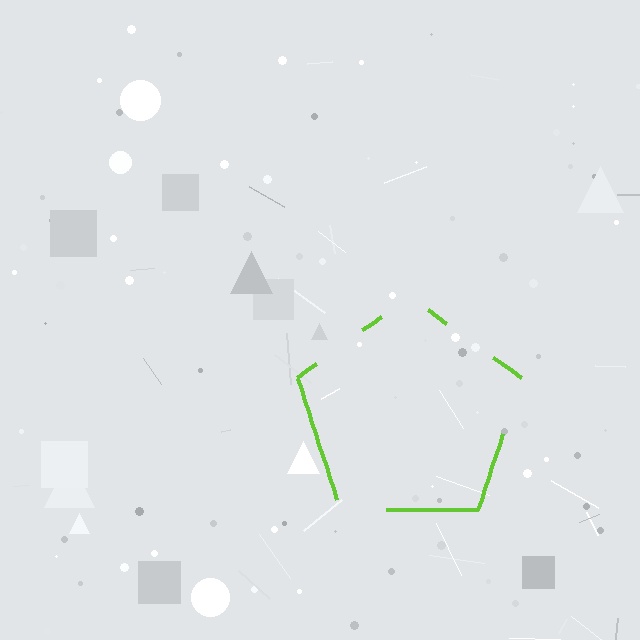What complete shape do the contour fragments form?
The contour fragments form a pentagon.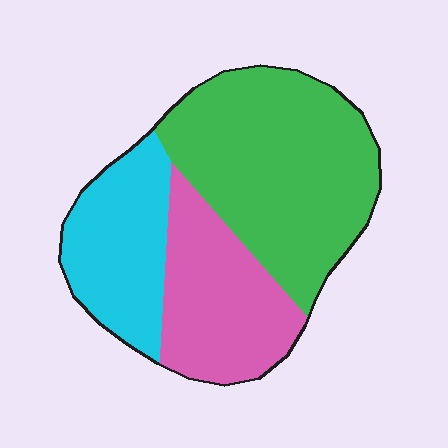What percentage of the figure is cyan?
Cyan covers around 25% of the figure.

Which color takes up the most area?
Green, at roughly 50%.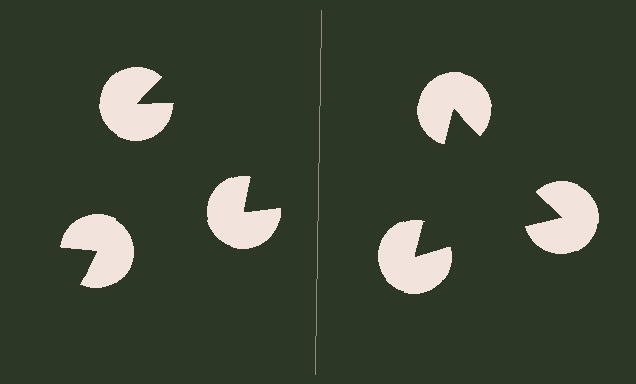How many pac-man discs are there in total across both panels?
6 — 3 on each side.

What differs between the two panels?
The pac-man discs are positioned identically on both sides; only the wedge orientations differ. On the right they align to a triangle; on the left they are misaligned.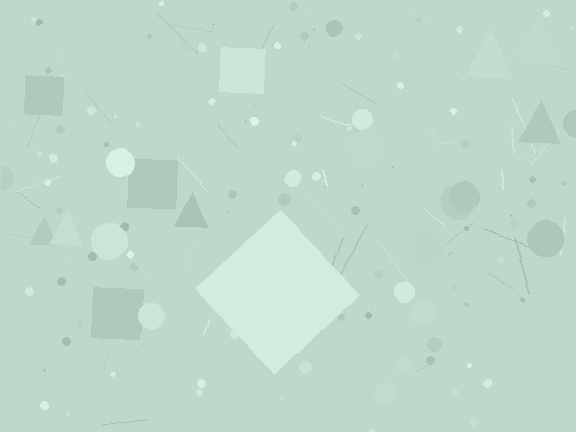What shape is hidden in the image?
A diamond is hidden in the image.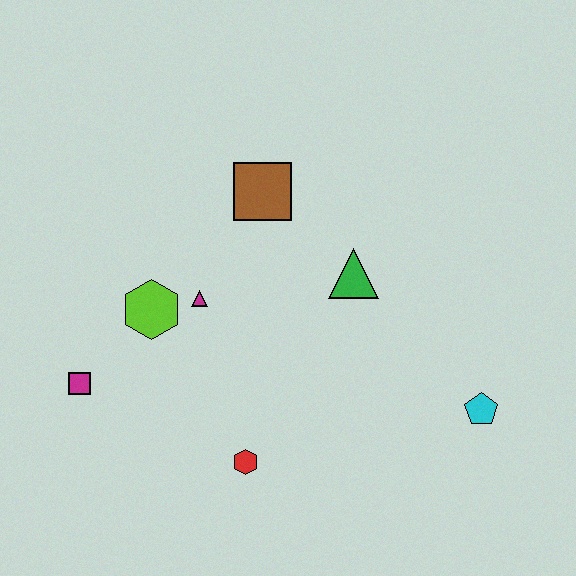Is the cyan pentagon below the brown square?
Yes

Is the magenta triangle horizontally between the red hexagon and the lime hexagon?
Yes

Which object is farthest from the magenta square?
The cyan pentagon is farthest from the magenta square.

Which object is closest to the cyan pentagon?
The green triangle is closest to the cyan pentagon.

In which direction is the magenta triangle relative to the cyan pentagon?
The magenta triangle is to the left of the cyan pentagon.